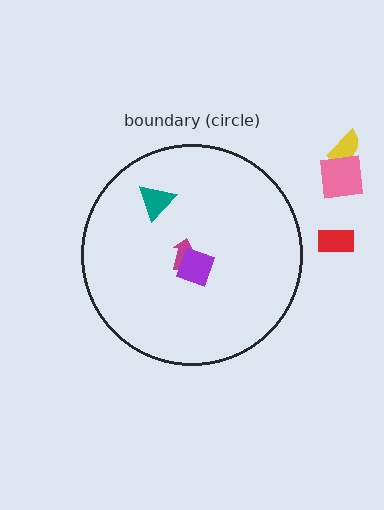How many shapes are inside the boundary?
3 inside, 3 outside.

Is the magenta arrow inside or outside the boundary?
Inside.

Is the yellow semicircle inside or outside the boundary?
Outside.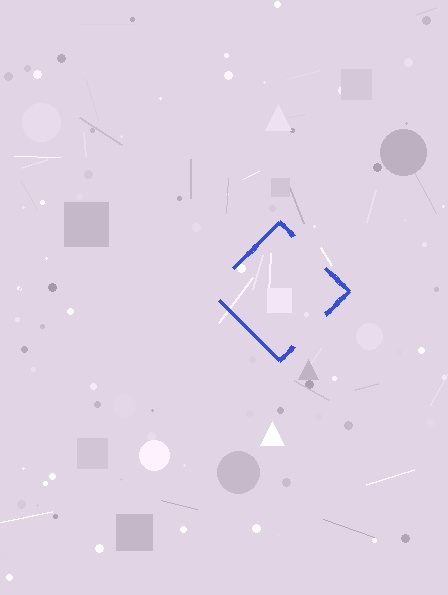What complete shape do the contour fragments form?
The contour fragments form a diamond.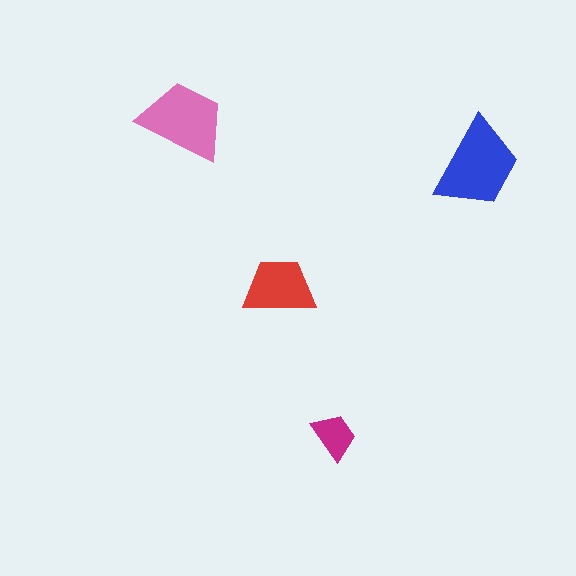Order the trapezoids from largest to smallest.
the blue one, the pink one, the red one, the magenta one.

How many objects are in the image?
There are 4 objects in the image.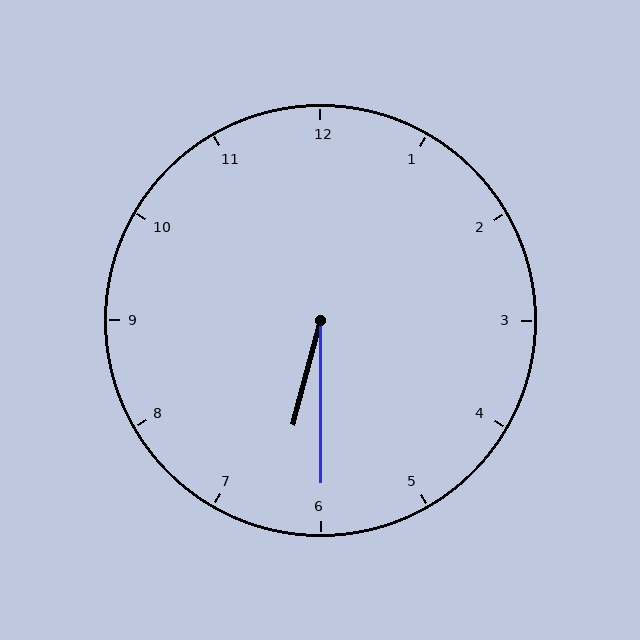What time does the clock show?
6:30.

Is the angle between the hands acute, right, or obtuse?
It is acute.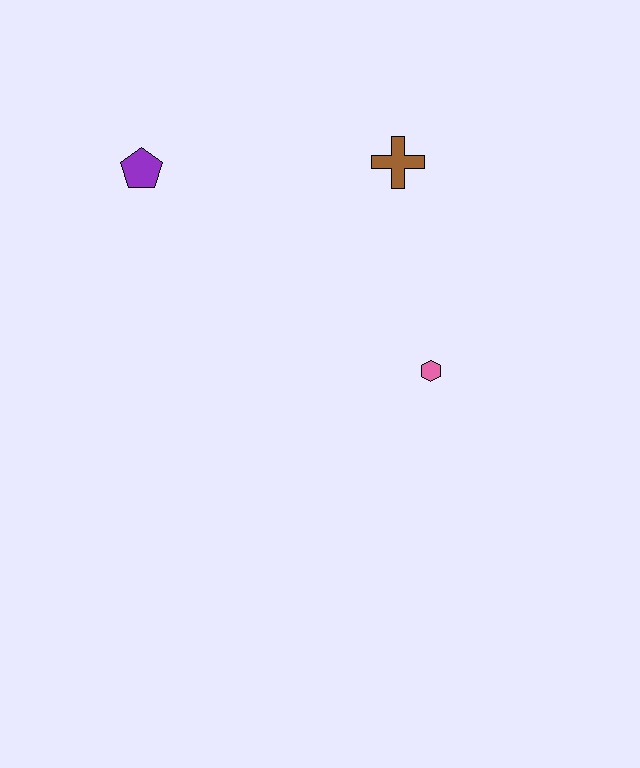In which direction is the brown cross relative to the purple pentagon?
The brown cross is to the right of the purple pentagon.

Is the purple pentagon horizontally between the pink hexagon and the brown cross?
No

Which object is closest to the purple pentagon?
The brown cross is closest to the purple pentagon.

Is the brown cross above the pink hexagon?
Yes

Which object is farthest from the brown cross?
The purple pentagon is farthest from the brown cross.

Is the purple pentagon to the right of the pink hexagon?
No